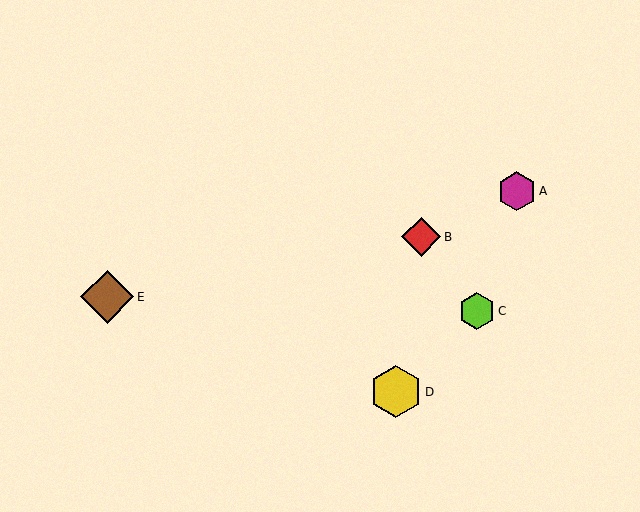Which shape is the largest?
The yellow hexagon (labeled D) is the largest.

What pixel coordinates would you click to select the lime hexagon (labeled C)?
Click at (477, 311) to select the lime hexagon C.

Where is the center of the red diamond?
The center of the red diamond is at (421, 237).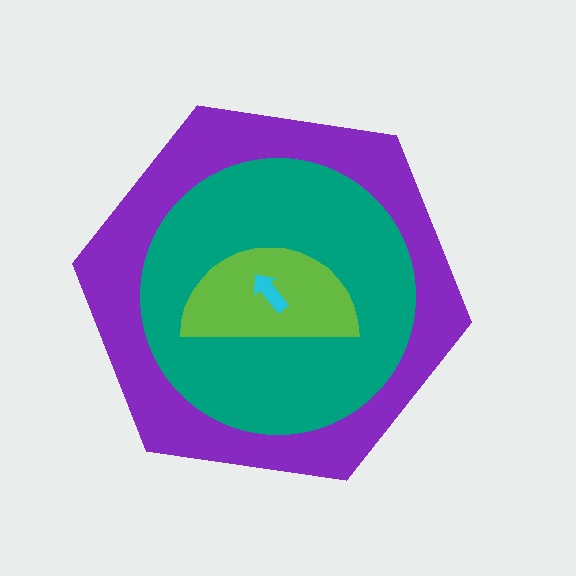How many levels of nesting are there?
4.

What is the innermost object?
The cyan arrow.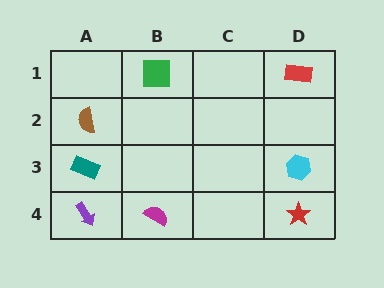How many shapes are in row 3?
2 shapes.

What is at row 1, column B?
A green square.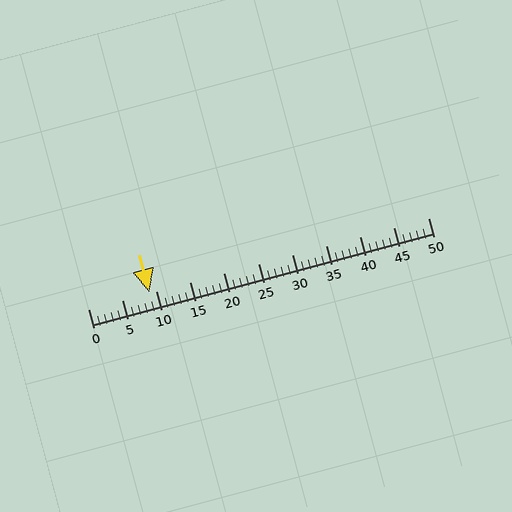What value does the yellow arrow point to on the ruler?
The yellow arrow points to approximately 9.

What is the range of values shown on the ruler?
The ruler shows values from 0 to 50.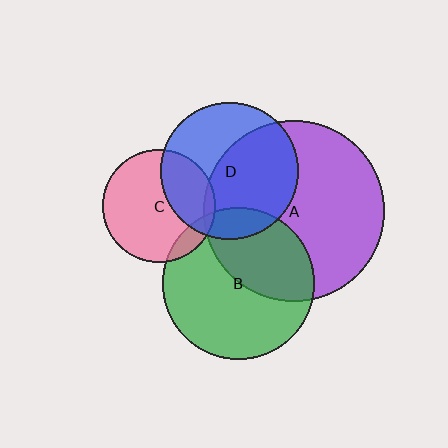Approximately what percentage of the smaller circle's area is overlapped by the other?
Approximately 10%.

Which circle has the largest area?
Circle A (purple).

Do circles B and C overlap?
Yes.